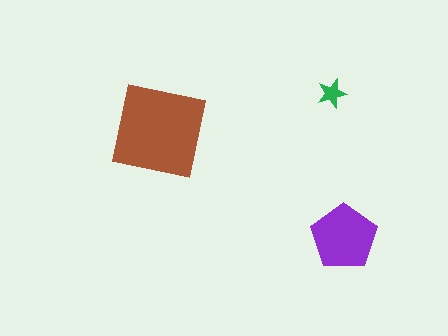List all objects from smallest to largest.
The green star, the purple pentagon, the brown square.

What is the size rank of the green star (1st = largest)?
3rd.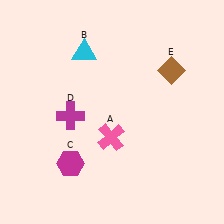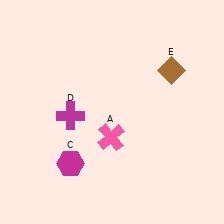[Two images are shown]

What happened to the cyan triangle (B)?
The cyan triangle (B) was removed in Image 2. It was in the top-left area of Image 1.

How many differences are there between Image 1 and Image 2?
There is 1 difference between the two images.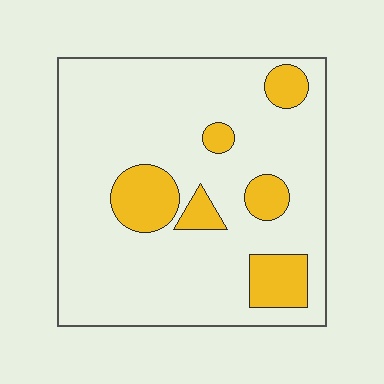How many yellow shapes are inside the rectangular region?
6.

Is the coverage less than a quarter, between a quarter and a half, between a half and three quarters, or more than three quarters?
Less than a quarter.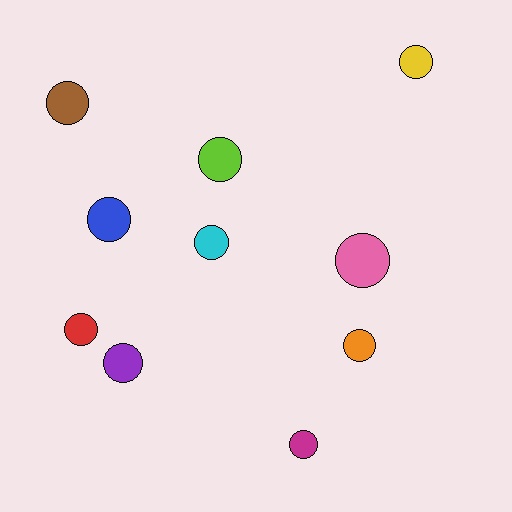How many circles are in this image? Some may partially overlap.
There are 10 circles.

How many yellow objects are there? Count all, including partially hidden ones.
There is 1 yellow object.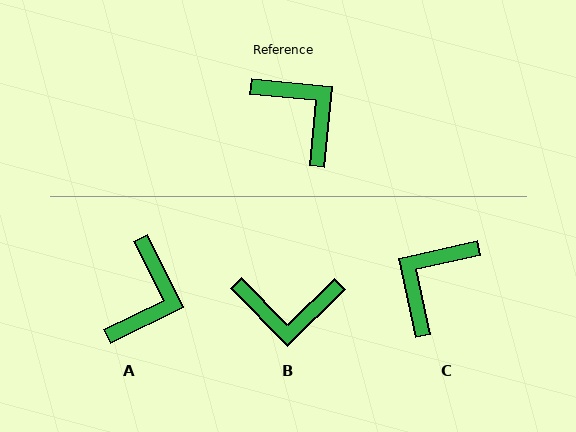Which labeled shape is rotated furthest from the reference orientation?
B, about 131 degrees away.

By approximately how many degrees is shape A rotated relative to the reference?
Approximately 59 degrees clockwise.